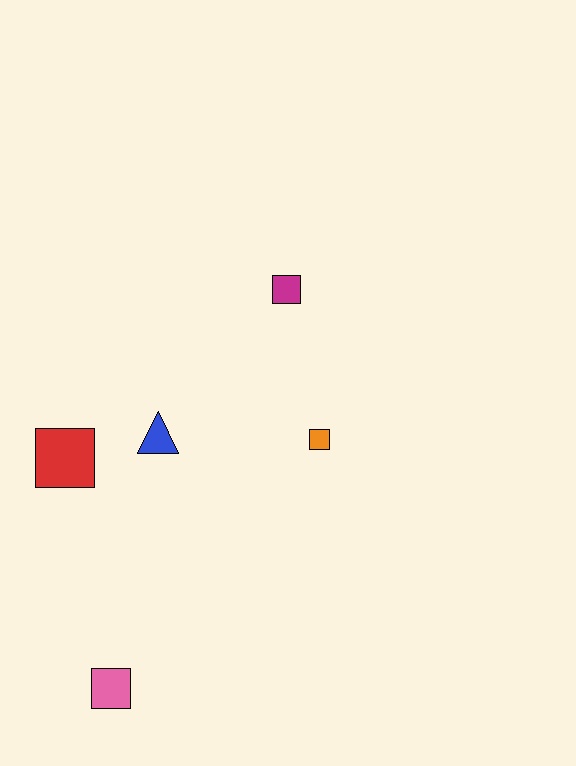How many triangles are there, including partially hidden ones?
There is 1 triangle.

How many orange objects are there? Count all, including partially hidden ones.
There is 1 orange object.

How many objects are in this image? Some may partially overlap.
There are 5 objects.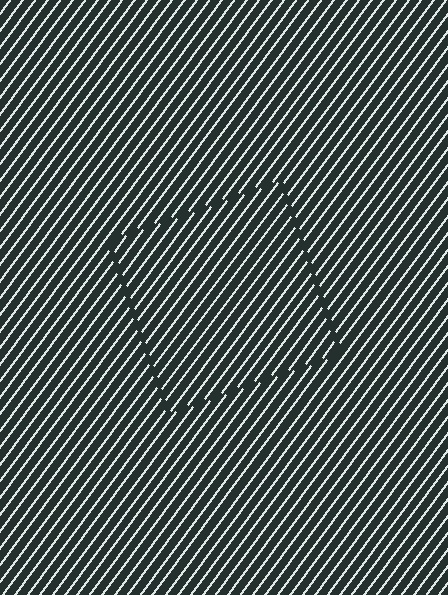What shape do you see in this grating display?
An illusory square. The interior of the shape contains the same grating, shifted by half a period — the contour is defined by the phase discontinuity where line-ends from the inner and outer gratings abut.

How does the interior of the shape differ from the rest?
The interior of the shape contains the same grating, shifted by half a period — the contour is defined by the phase discontinuity where line-ends from the inner and outer gratings abut.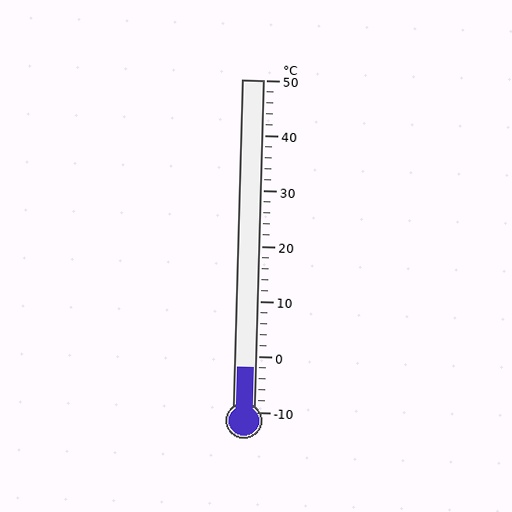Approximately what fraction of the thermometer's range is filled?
The thermometer is filled to approximately 15% of its range.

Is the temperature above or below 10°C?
The temperature is below 10°C.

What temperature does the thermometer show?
The thermometer shows approximately -2°C.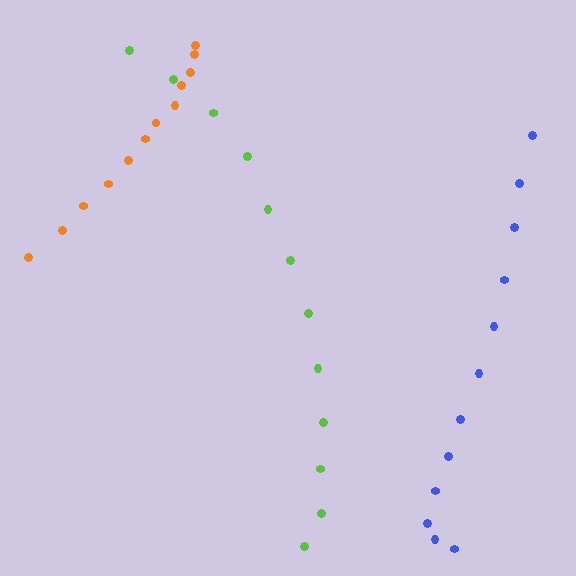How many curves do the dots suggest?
There are 3 distinct paths.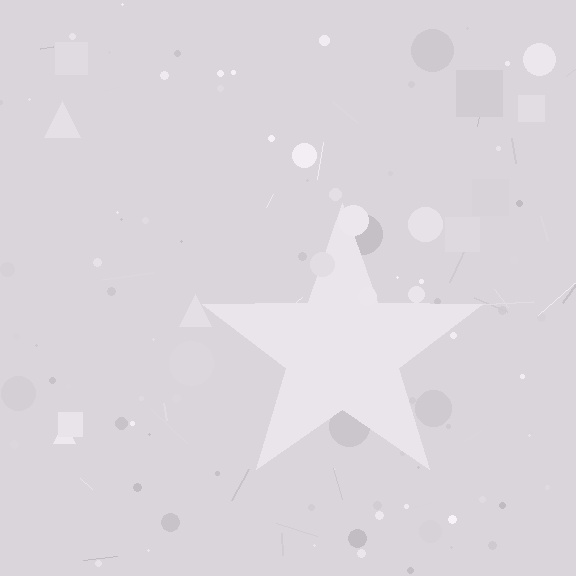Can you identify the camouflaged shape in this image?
The camouflaged shape is a star.